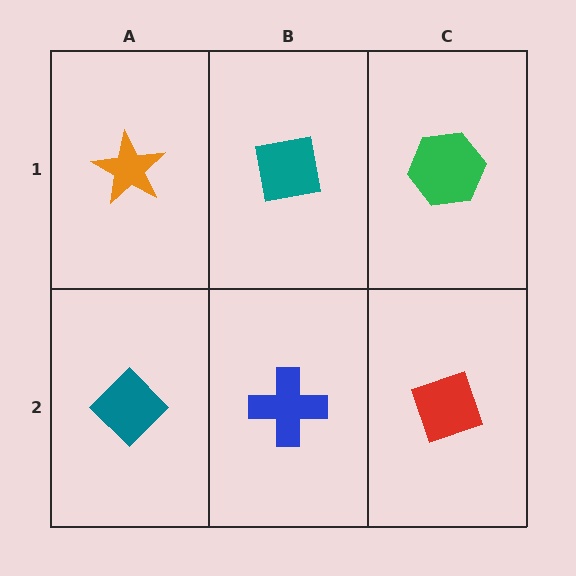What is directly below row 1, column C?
A red diamond.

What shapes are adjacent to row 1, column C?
A red diamond (row 2, column C), a teal square (row 1, column B).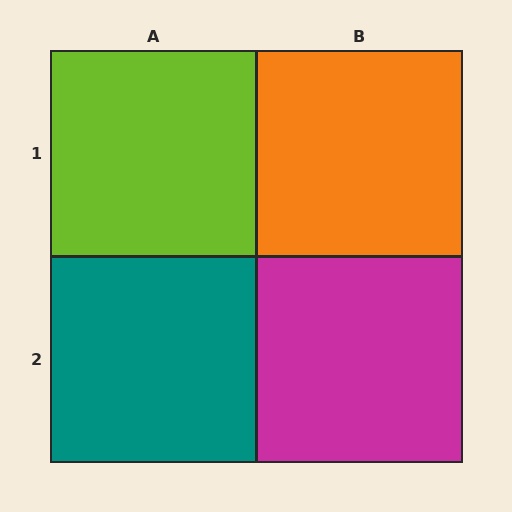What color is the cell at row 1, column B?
Orange.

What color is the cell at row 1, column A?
Lime.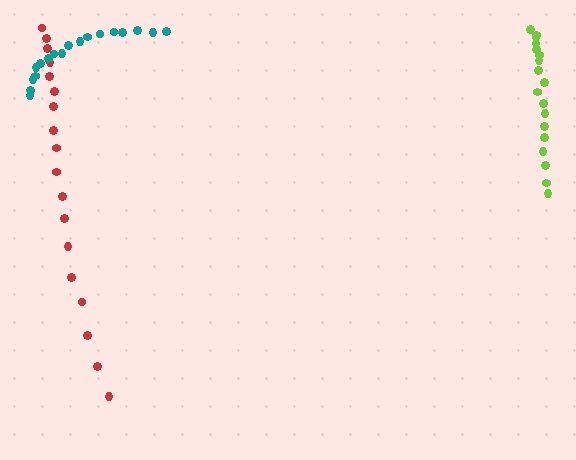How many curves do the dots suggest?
There are 3 distinct paths.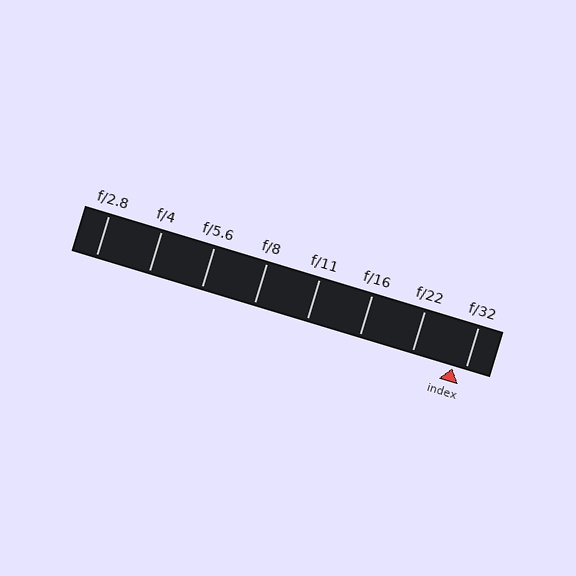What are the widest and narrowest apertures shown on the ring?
The widest aperture shown is f/2.8 and the narrowest is f/32.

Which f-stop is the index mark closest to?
The index mark is closest to f/32.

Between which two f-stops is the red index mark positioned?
The index mark is between f/22 and f/32.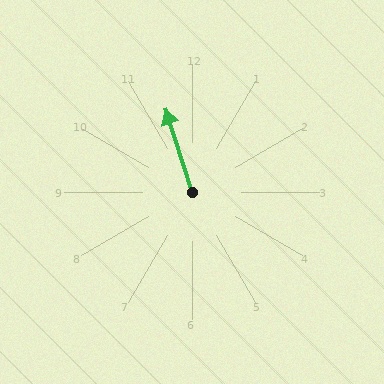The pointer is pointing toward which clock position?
Roughly 11 o'clock.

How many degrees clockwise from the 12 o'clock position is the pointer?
Approximately 342 degrees.